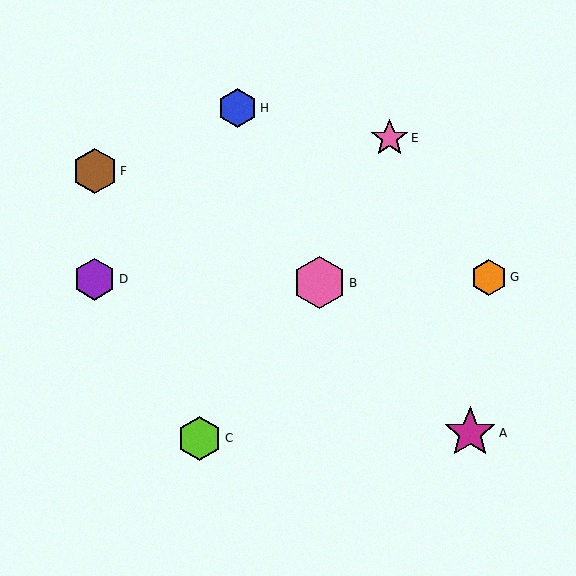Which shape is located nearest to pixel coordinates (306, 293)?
The pink hexagon (labeled B) at (319, 283) is nearest to that location.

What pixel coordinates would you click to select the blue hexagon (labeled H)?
Click at (237, 108) to select the blue hexagon H.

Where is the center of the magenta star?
The center of the magenta star is at (470, 433).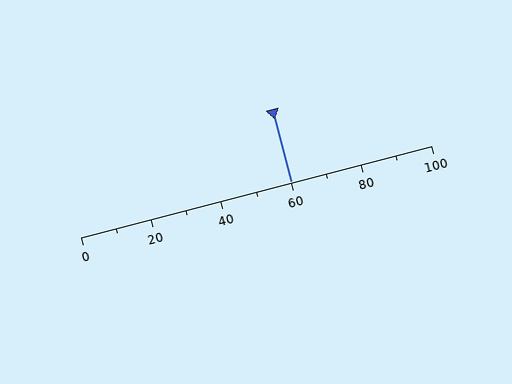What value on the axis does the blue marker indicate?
The marker indicates approximately 60.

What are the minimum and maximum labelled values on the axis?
The axis runs from 0 to 100.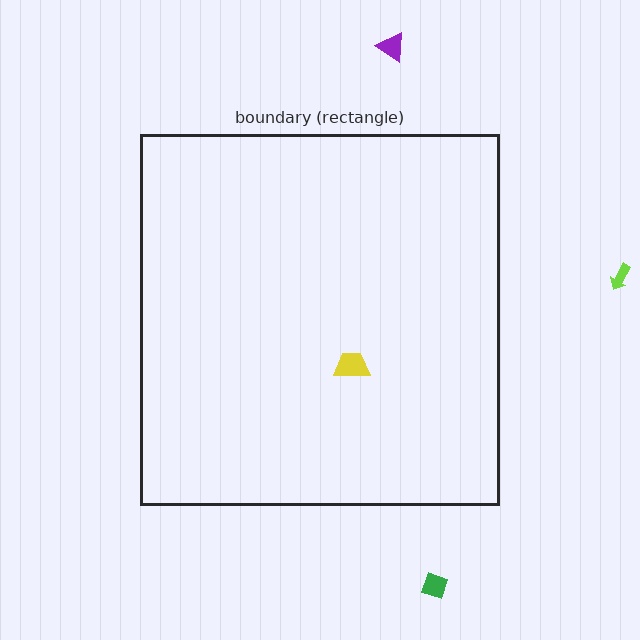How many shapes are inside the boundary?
1 inside, 3 outside.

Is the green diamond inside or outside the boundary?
Outside.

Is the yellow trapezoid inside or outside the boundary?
Inside.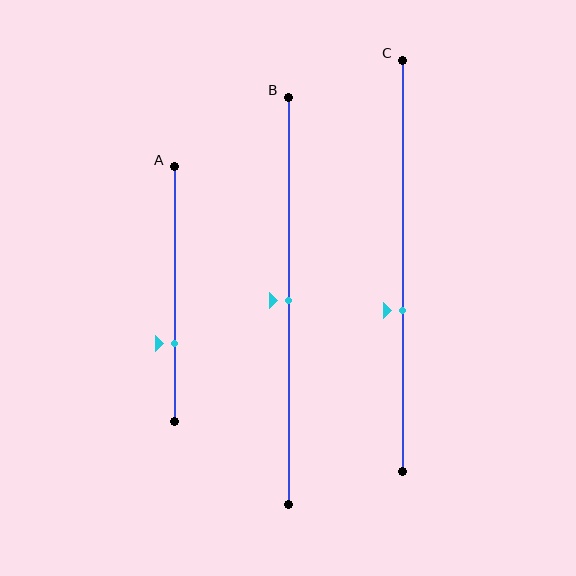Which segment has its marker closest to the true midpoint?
Segment B has its marker closest to the true midpoint.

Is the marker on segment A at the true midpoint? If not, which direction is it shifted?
No, the marker on segment A is shifted downward by about 19% of the segment length.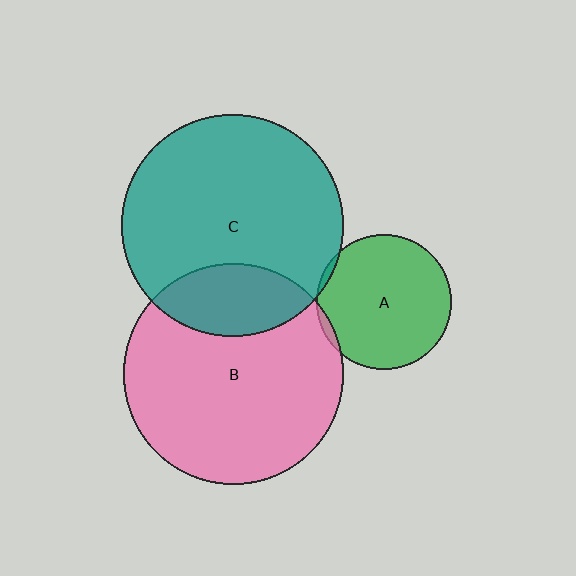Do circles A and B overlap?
Yes.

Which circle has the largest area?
Circle C (teal).